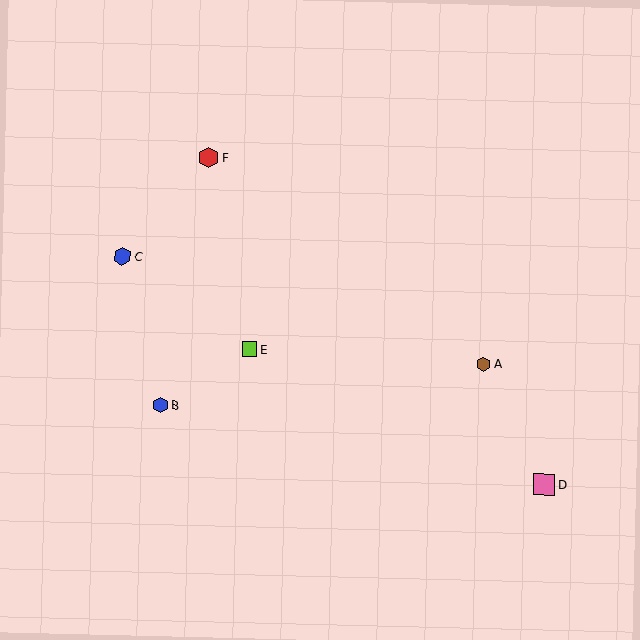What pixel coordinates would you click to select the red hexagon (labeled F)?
Click at (209, 158) to select the red hexagon F.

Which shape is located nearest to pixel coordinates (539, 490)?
The pink square (labeled D) at (544, 484) is nearest to that location.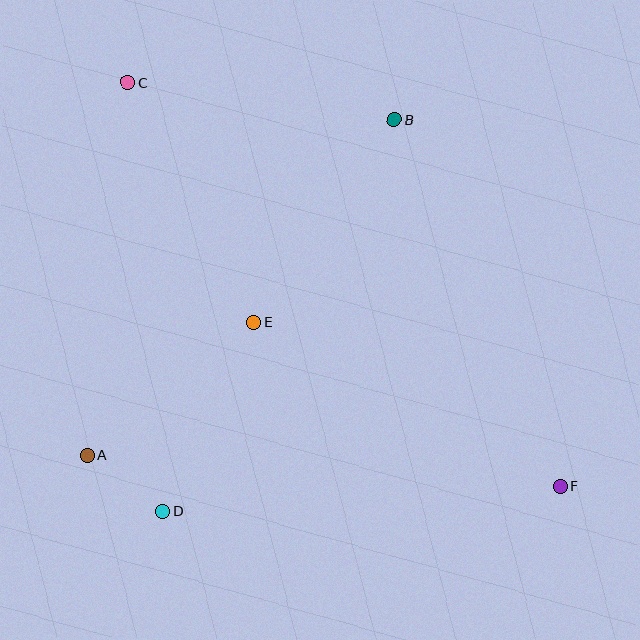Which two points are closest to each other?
Points A and D are closest to each other.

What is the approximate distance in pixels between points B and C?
The distance between B and C is approximately 270 pixels.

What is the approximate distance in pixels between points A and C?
The distance between A and C is approximately 375 pixels.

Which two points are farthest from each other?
Points C and F are farthest from each other.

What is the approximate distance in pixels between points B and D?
The distance between B and D is approximately 456 pixels.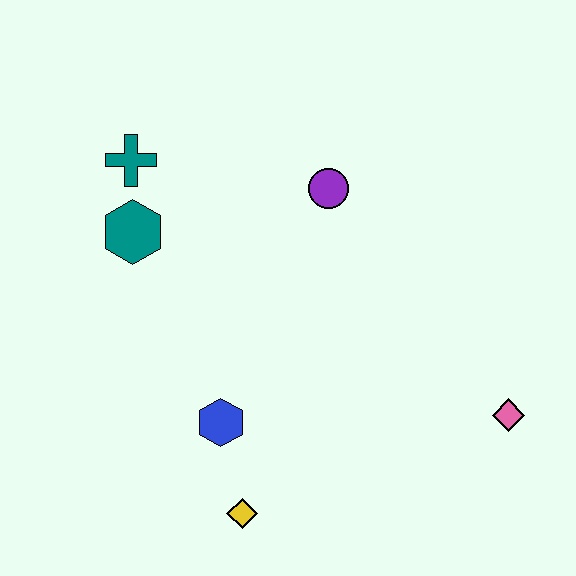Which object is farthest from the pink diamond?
The teal cross is farthest from the pink diamond.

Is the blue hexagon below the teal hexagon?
Yes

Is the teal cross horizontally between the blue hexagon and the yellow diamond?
No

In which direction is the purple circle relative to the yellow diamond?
The purple circle is above the yellow diamond.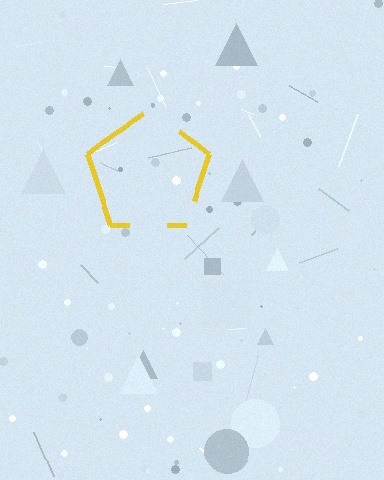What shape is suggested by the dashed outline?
The dashed outline suggests a pentagon.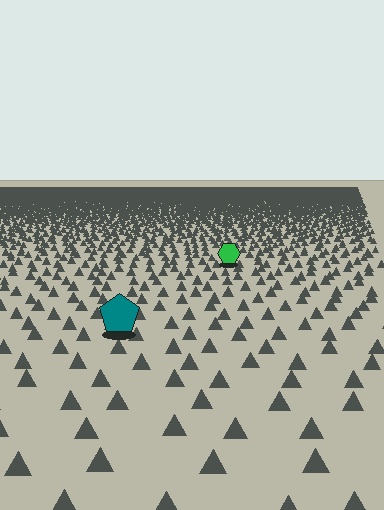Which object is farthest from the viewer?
The green hexagon is farthest from the viewer. It appears smaller and the ground texture around it is denser.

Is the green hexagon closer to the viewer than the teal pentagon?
No. The teal pentagon is closer — you can tell from the texture gradient: the ground texture is coarser near it.